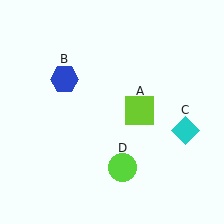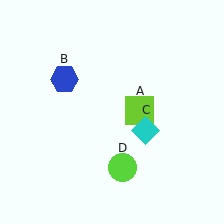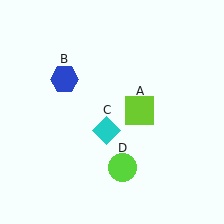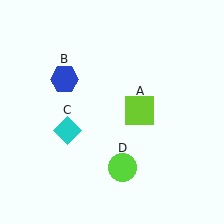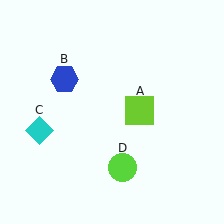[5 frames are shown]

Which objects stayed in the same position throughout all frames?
Lime square (object A) and blue hexagon (object B) and lime circle (object D) remained stationary.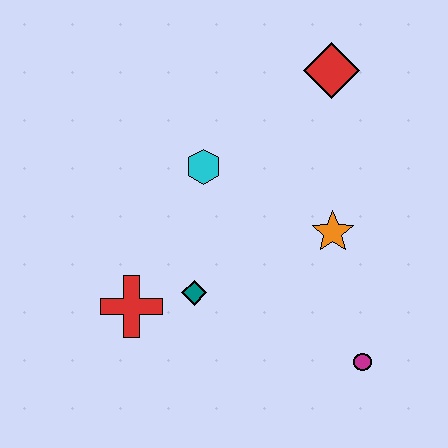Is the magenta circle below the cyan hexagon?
Yes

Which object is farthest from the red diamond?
The red cross is farthest from the red diamond.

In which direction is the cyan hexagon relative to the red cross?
The cyan hexagon is above the red cross.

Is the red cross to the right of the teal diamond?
No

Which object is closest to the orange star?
The magenta circle is closest to the orange star.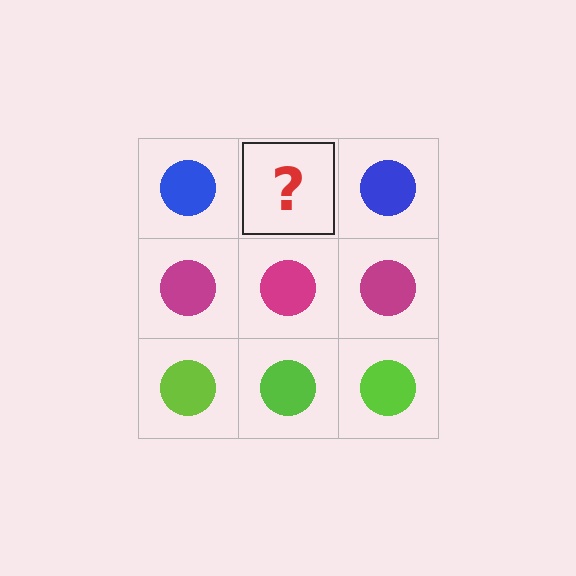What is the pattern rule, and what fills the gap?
The rule is that each row has a consistent color. The gap should be filled with a blue circle.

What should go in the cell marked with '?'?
The missing cell should contain a blue circle.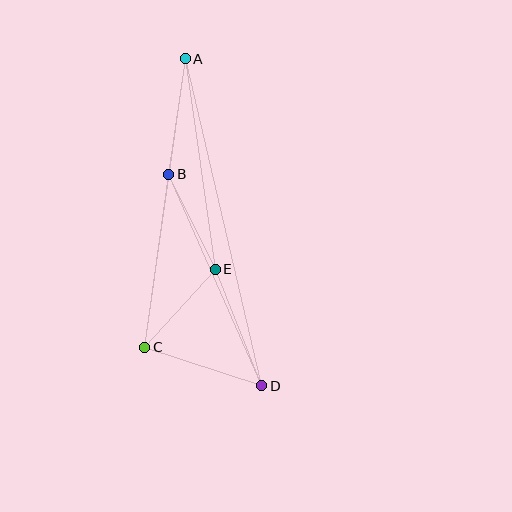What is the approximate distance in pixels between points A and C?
The distance between A and C is approximately 291 pixels.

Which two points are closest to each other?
Points C and E are closest to each other.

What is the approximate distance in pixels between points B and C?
The distance between B and C is approximately 175 pixels.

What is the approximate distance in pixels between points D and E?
The distance between D and E is approximately 125 pixels.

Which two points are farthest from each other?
Points A and D are farthest from each other.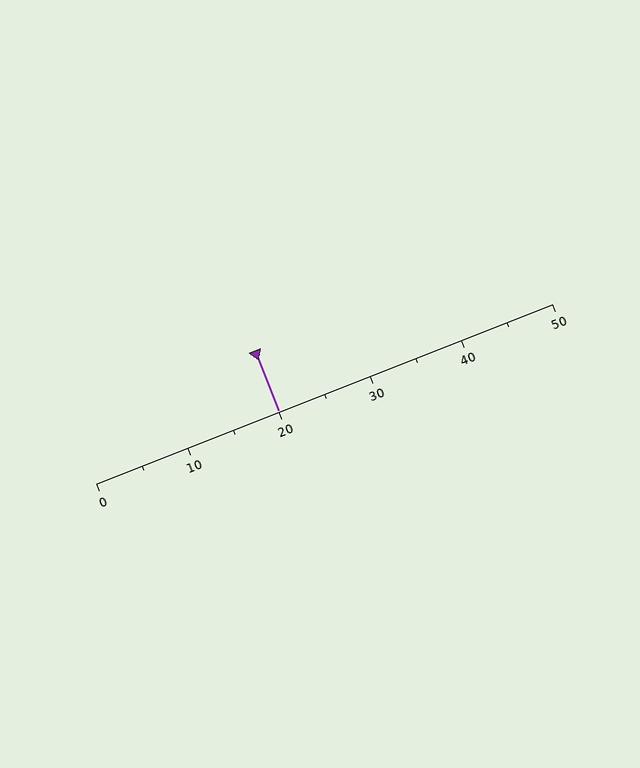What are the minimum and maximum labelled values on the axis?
The axis runs from 0 to 50.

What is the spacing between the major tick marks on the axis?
The major ticks are spaced 10 apart.